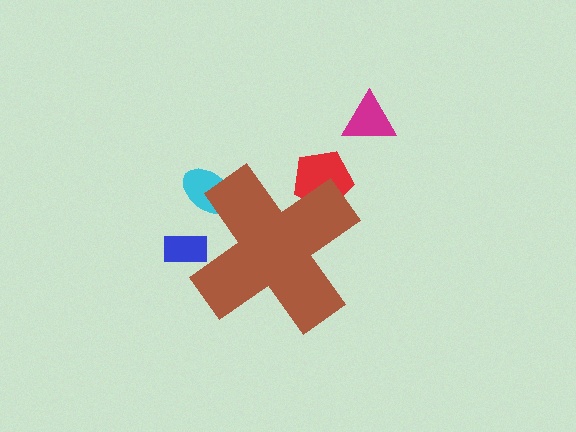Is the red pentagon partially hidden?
Yes, the red pentagon is partially hidden behind the brown cross.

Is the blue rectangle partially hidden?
Yes, the blue rectangle is partially hidden behind the brown cross.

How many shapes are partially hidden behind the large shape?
3 shapes are partially hidden.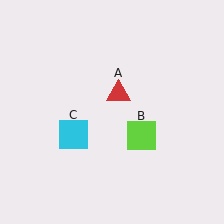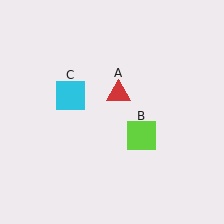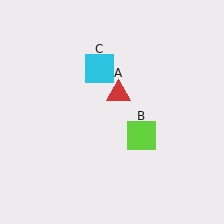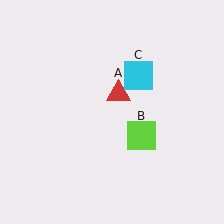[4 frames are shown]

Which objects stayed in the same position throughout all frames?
Red triangle (object A) and lime square (object B) remained stationary.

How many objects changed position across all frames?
1 object changed position: cyan square (object C).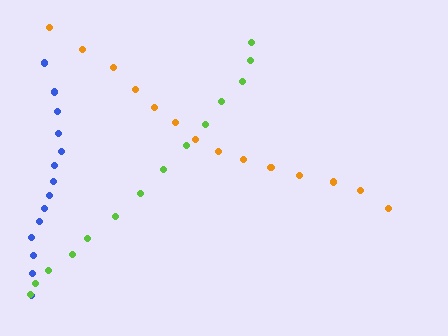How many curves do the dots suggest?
There are 3 distinct paths.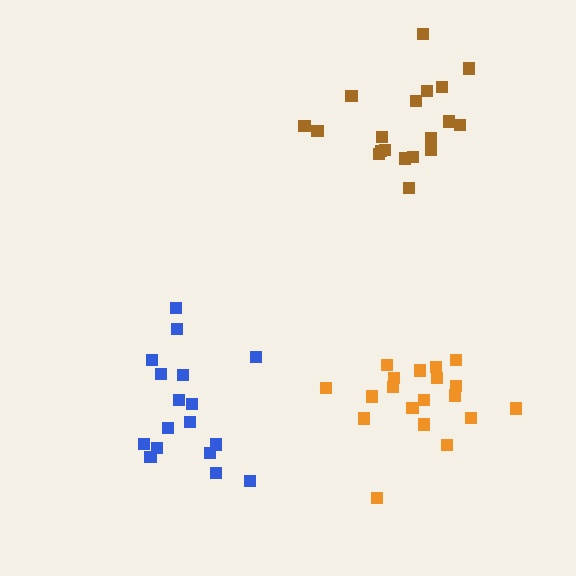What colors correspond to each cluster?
The clusters are colored: brown, blue, orange.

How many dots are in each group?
Group 1: 19 dots, Group 2: 17 dots, Group 3: 19 dots (55 total).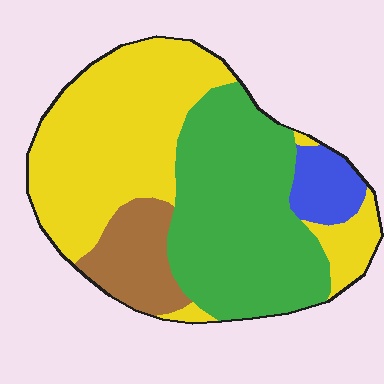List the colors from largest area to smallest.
From largest to smallest: yellow, green, brown, blue.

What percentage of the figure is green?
Green covers roughly 40% of the figure.